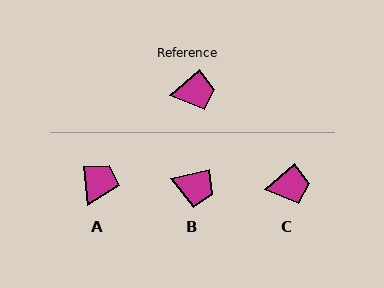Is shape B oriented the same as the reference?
No, it is off by about 29 degrees.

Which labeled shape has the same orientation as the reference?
C.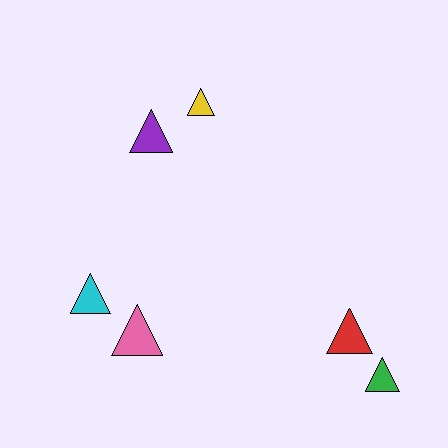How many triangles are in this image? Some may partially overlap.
There are 6 triangles.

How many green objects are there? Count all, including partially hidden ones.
There is 1 green object.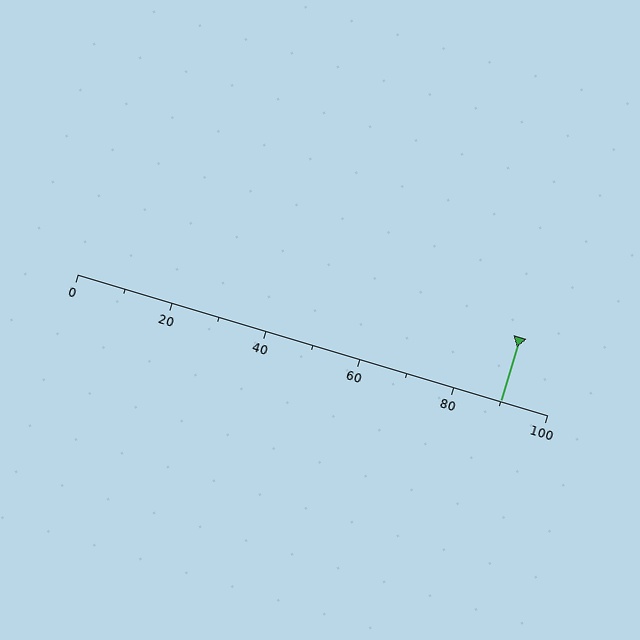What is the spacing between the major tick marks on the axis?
The major ticks are spaced 20 apart.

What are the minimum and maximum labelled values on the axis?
The axis runs from 0 to 100.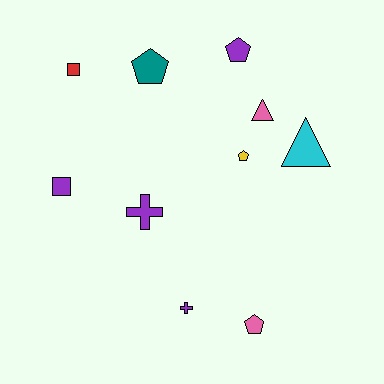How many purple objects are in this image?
There are 4 purple objects.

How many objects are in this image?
There are 10 objects.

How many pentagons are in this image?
There are 4 pentagons.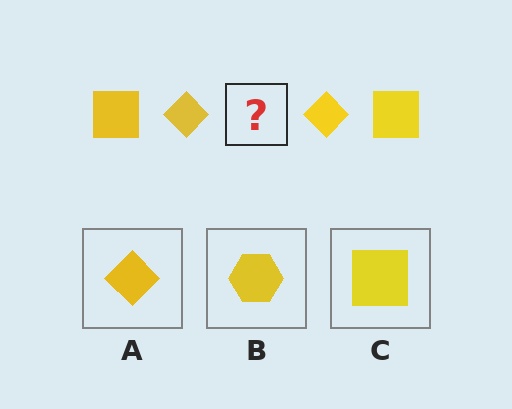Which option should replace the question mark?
Option C.